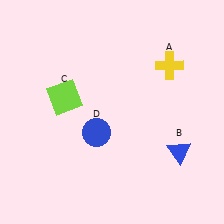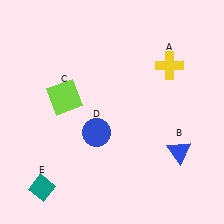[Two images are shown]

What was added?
A teal diamond (E) was added in Image 2.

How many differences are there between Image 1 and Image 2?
There is 1 difference between the two images.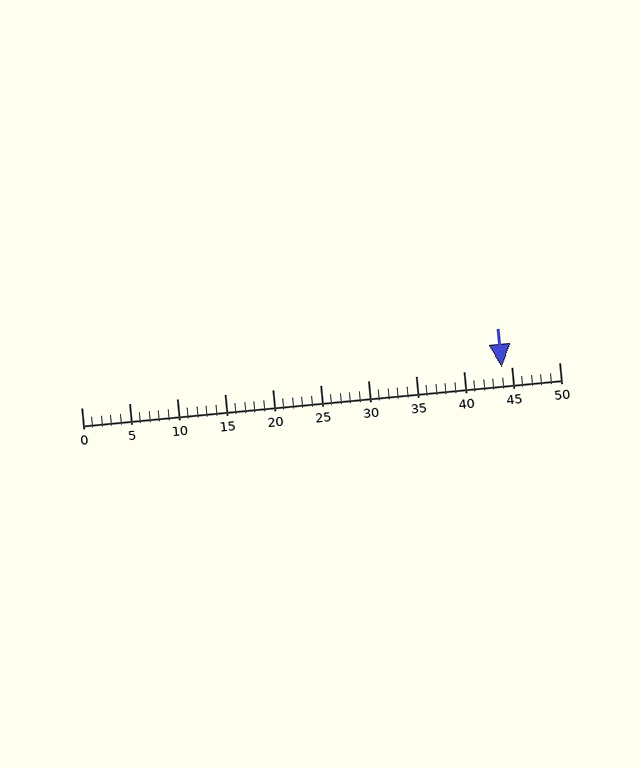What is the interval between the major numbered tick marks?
The major tick marks are spaced 5 units apart.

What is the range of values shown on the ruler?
The ruler shows values from 0 to 50.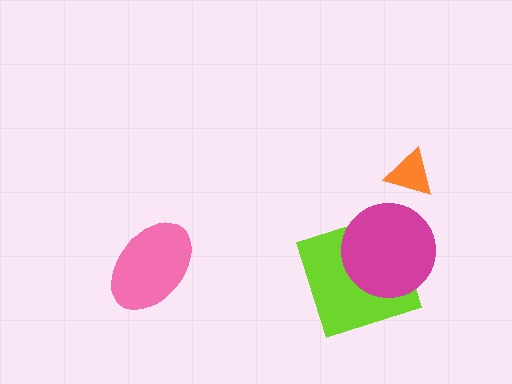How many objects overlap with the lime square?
1 object overlaps with the lime square.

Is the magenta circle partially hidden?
No, no other shape covers it.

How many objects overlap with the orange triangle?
0 objects overlap with the orange triangle.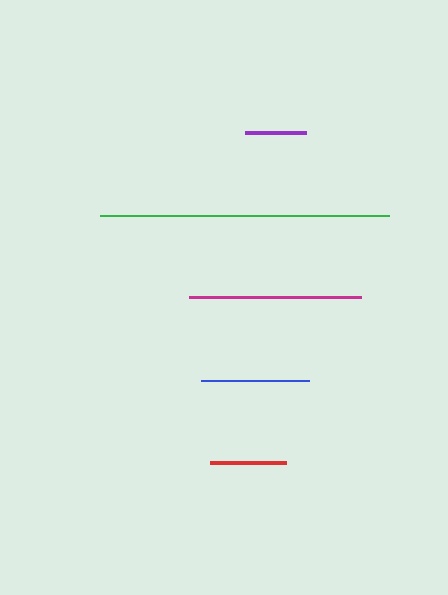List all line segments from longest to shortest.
From longest to shortest: green, magenta, blue, red, purple.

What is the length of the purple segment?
The purple segment is approximately 61 pixels long.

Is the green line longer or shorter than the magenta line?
The green line is longer than the magenta line.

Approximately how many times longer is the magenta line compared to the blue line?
The magenta line is approximately 1.6 times the length of the blue line.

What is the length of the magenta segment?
The magenta segment is approximately 171 pixels long.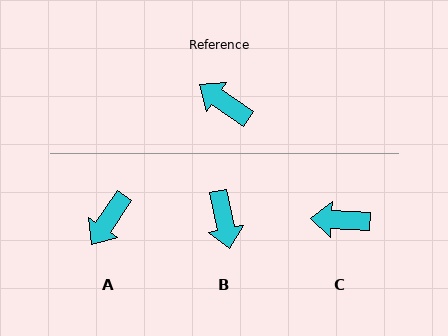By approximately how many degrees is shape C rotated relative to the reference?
Approximately 32 degrees counter-clockwise.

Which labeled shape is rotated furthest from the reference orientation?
B, about 137 degrees away.